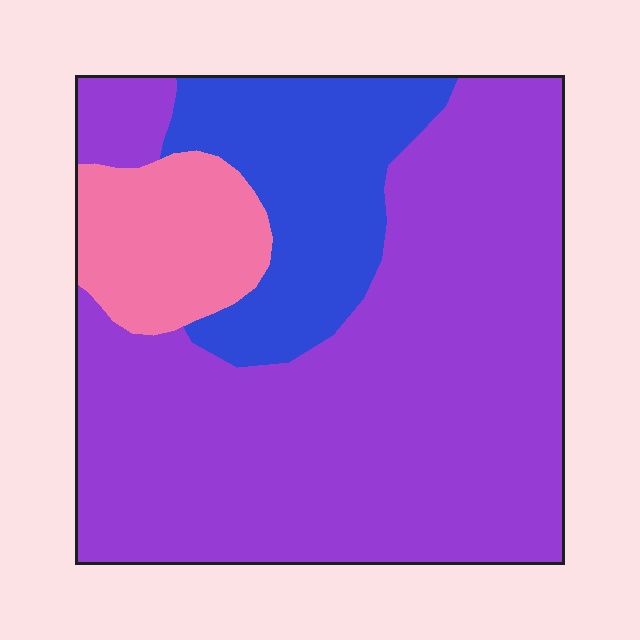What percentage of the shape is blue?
Blue takes up about one fifth (1/5) of the shape.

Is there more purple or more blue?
Purple.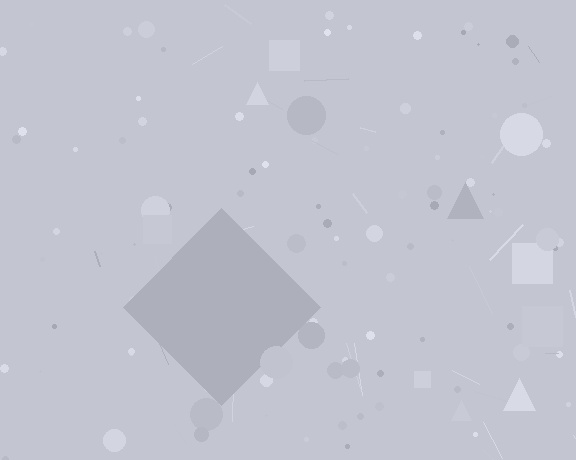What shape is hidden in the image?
A diamond is hidden in the image.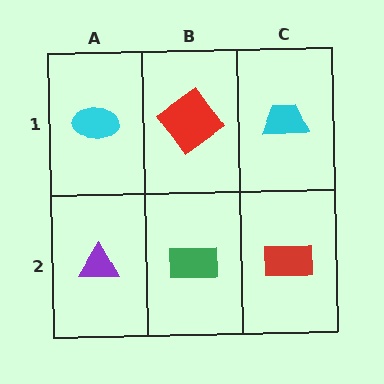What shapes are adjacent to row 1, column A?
A purple triangle (row 2, column A), a red diamond (row 1, column B).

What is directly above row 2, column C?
A cyan trapezoid.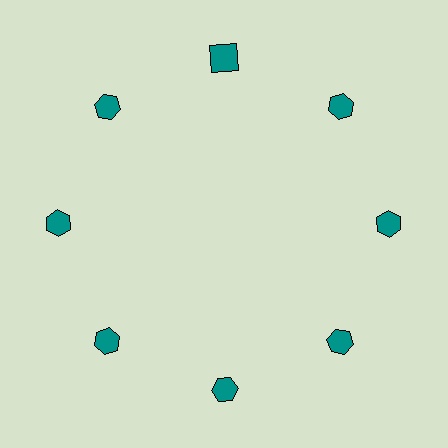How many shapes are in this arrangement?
There are 8 shapes arranged in a ring pattern.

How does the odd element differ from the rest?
It has a different shape: square instead of hexagon.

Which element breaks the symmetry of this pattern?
The teal square at roughly the 12 o'clock position breaks the symmetry. All other shapes are teal hexagons.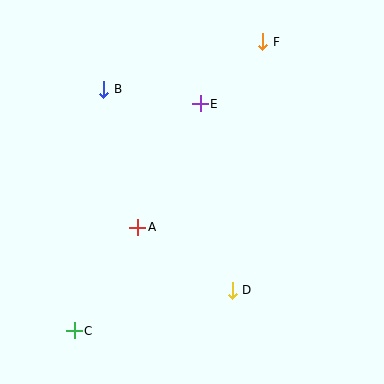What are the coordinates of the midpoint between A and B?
The midpoint between A and B is at (121, 158).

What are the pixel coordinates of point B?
Point B is at (104, 89).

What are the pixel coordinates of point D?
Point D is at (232, 290).